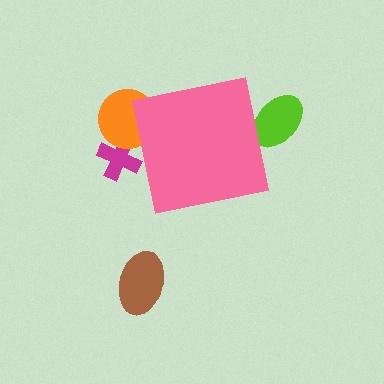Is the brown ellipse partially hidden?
No, the brown ellipse is fully visible.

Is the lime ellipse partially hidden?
Yes, the lime ellipse is partially hidden behind the pink square.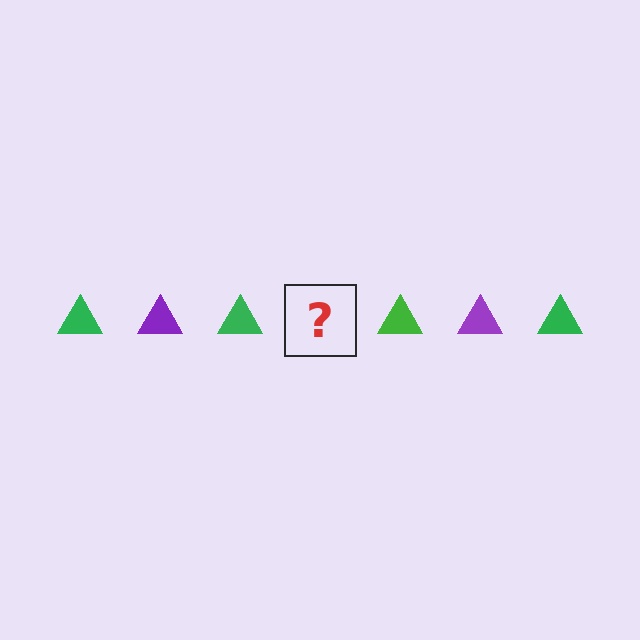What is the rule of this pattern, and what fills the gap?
The rule is that the pattern cycles through green, purple triangles. The gap should be filled with a purple triangle.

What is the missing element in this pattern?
The missing element is a purple triangle.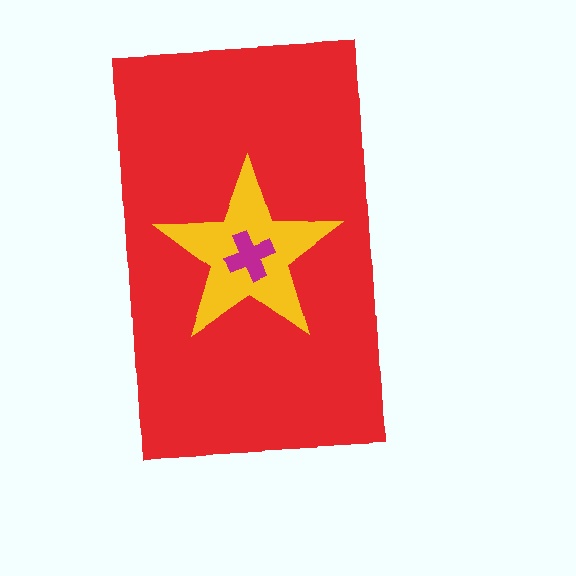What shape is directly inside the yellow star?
The magenta cross.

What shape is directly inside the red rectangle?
The yellow star.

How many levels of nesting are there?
3.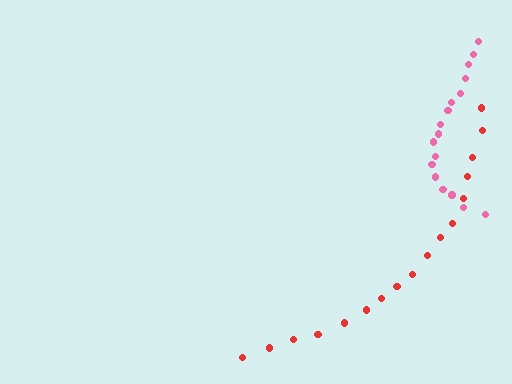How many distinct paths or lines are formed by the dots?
There are 2 distinct paths.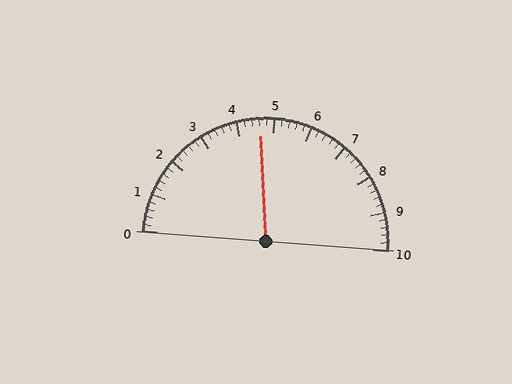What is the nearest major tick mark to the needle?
The nearest major tick mark is 5.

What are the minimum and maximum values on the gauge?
The gauge ranges from 0 to 10.